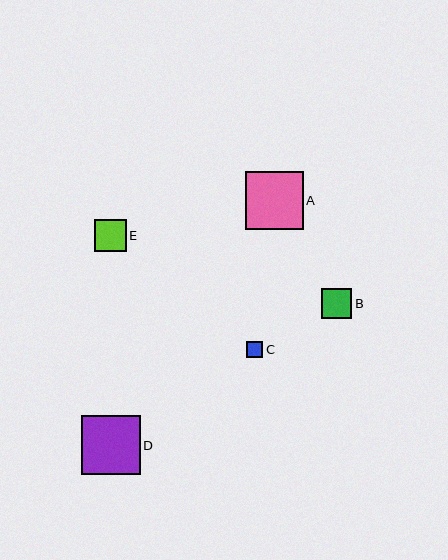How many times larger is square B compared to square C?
Square B is approximately 1.9 times the size of square C.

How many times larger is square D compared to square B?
Square D is approximately 2.0 times the size of square B.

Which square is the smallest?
Square C is the smallest with a size of approximately 16 pixels.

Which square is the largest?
Square D is the largest with a size of approximately 59 pixels.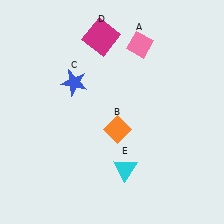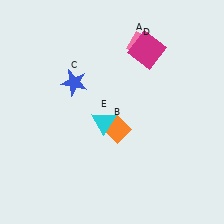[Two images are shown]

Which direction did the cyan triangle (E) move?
The cyan triangle (E) moved up.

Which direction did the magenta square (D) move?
The magenta square (D) moved right.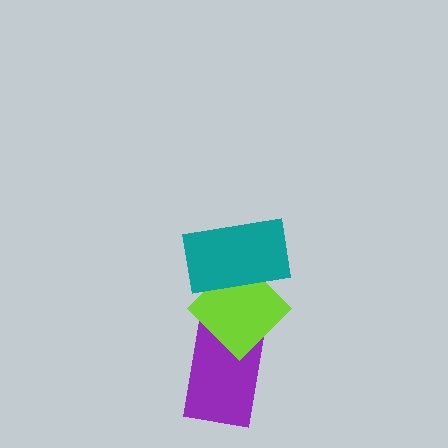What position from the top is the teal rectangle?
The teal rectangle is 1st from the top.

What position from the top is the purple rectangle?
The purple rectangle is 3rd from the top.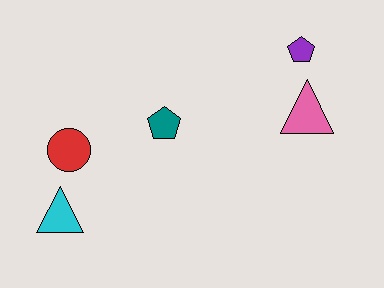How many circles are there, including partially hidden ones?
There is 1 circle.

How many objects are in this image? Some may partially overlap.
There are 5 objects.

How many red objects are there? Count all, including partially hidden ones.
There is 1 red object.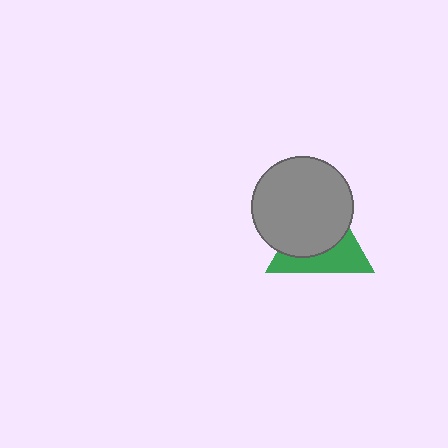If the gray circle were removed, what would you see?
You would see the complete green triangle.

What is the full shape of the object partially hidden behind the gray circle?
The partially hidden object is a green triangle.